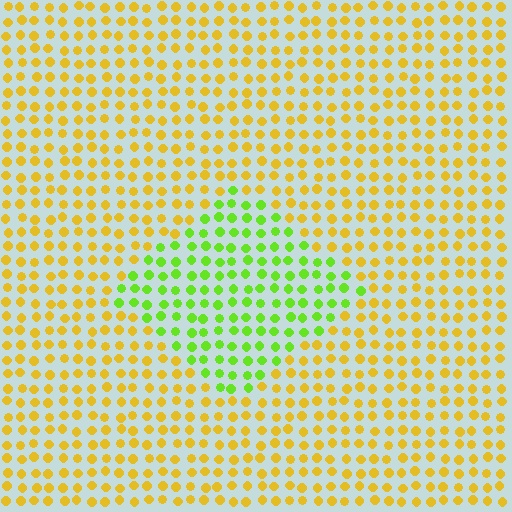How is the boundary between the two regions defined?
The boundary is defined purely by a slight shift in hue (about 52 degrees). Spacing, size, and orientation are identical on both sides.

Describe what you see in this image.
The image is filled with small yellow elements in a uniform arrangement. A diamond-shaped region is visible where the elements are tinted to a slightly different hue, forming a subtle color boundary.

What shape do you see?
I see a diamond.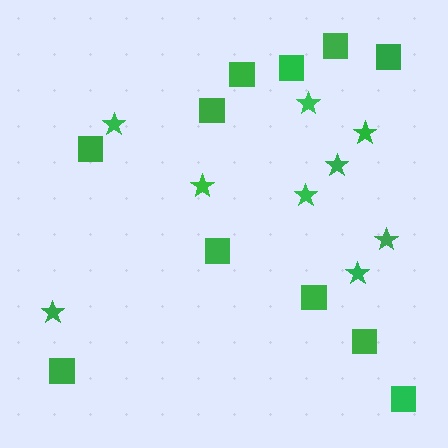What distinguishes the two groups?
There are 2 groups: one group of squares (11) and one group of stars (9).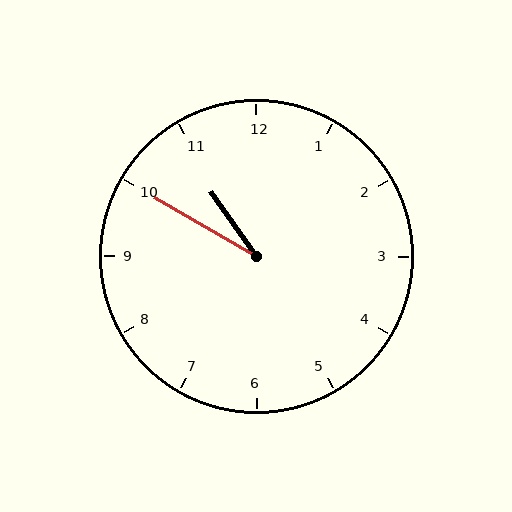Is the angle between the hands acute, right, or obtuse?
It is acute.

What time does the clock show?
10:50.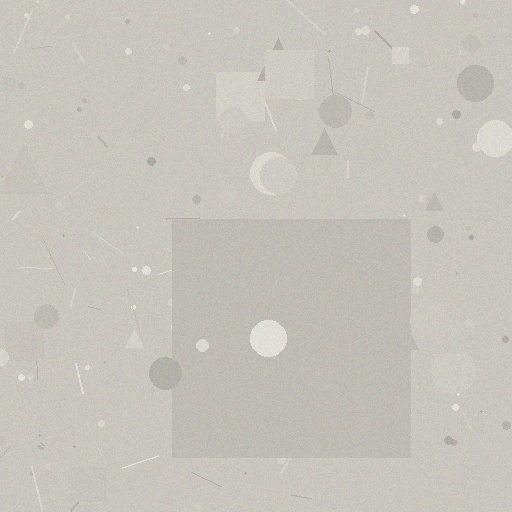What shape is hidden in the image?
A square is hidden in the image.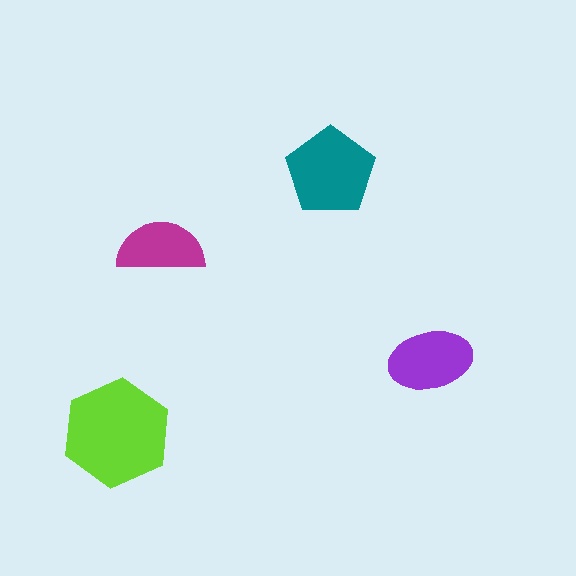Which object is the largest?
The lime hexagon.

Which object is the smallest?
The magenta semicircle.